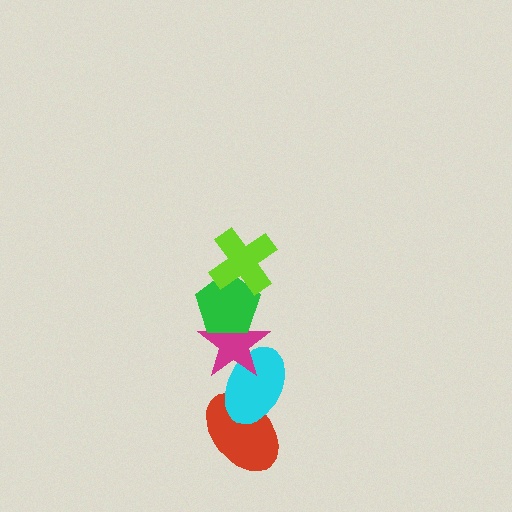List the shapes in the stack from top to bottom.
From top to bottom: the lime cross, the green pentagon, the magenta star, the cyan ellipse, the red ellipse.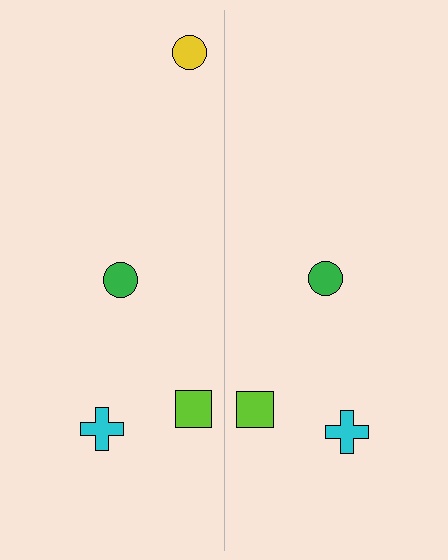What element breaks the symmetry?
A yellow circle is missing from the right side.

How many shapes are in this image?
There are 7 shapes in this image.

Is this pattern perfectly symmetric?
No, the pattern is not perfectly symmetric. A yellow circle is missing from the right side.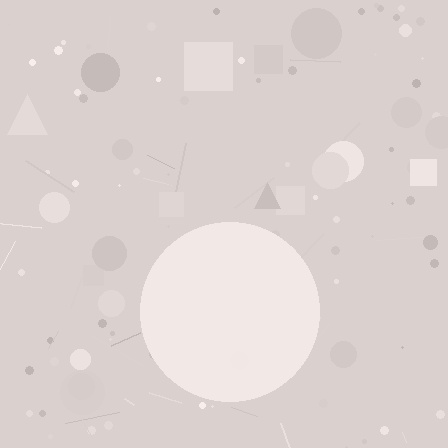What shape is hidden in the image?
A circle is hidden in the image.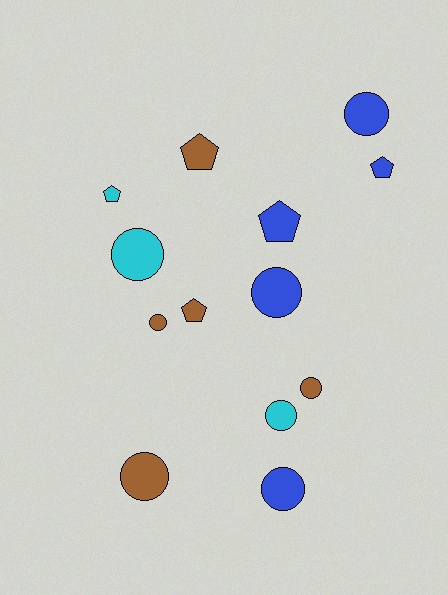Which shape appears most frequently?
Circle, with 8 objects.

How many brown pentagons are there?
There are 2 brown pentagons.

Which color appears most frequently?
Brown, with 5 objects.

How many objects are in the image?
There are 13 objects.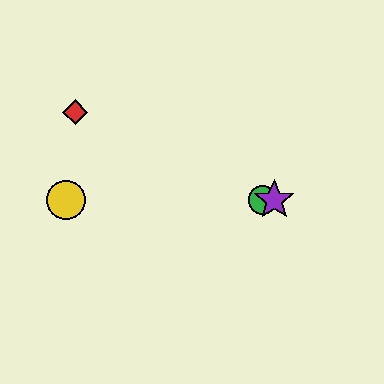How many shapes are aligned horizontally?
4 shapes (the blue star, the green circle, the yellow circle, the purple star) are aligned horizontally.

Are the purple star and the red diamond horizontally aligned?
No, the purple star is at y≈200 and the red diamond is at y≈112.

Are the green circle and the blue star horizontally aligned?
Yes, both are at y≈200.